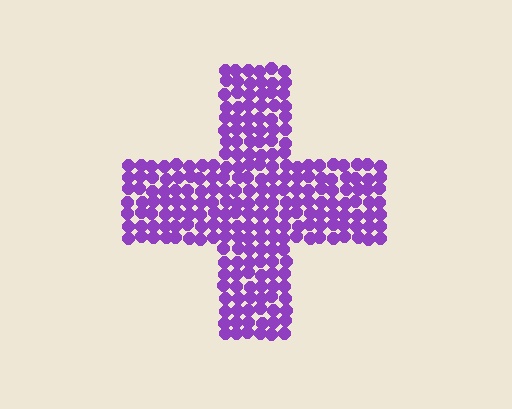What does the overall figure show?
The overall figure shows a cross.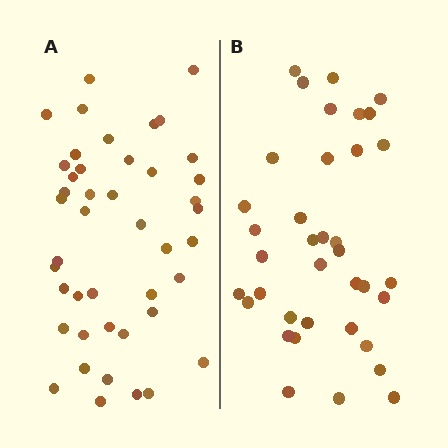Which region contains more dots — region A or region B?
Region A (the left region) has more dots.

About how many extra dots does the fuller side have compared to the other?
Region A has roughly 8 or so more dots than region B.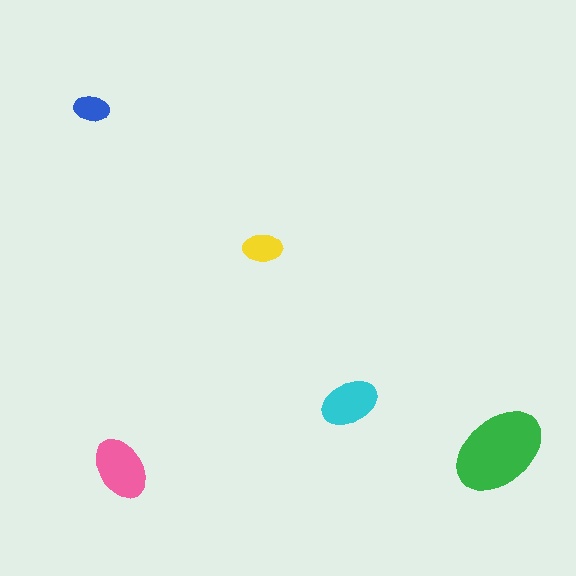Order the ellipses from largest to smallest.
the green one, the pink one, the cyan one, the yellow one, the blue one.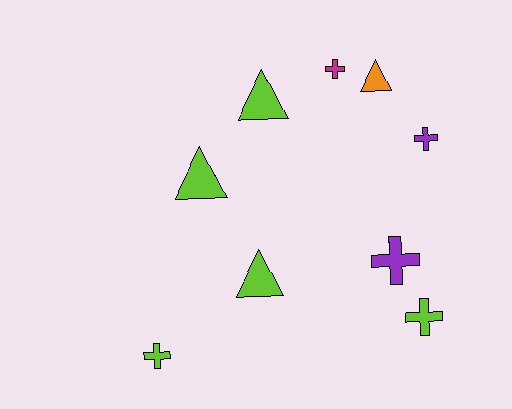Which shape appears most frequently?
Cross, with 5 objects.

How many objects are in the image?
There are 9 objects.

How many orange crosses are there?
There are no orange crosses.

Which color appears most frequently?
Lime, with 5 objects.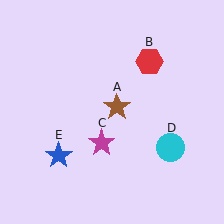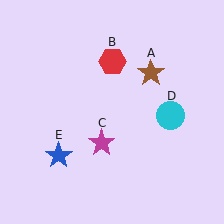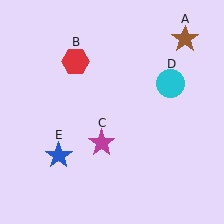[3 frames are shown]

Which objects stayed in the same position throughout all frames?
Magenta star (object C) and blue star (object E) remained stationary.